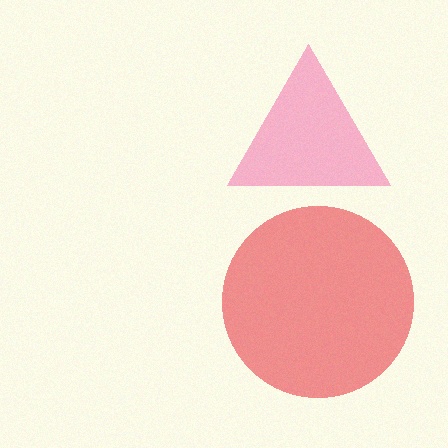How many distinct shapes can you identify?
There are 2 distinct shapes: a pink triangle, a red circle.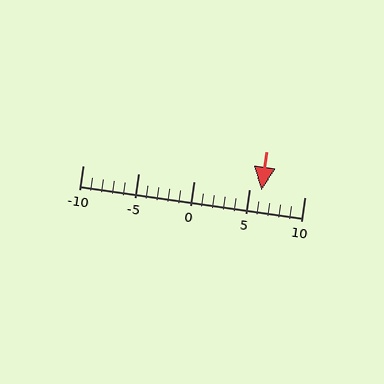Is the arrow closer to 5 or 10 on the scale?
The arrow is closer to 5.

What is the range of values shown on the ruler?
The ruler shows values from -10 to 10.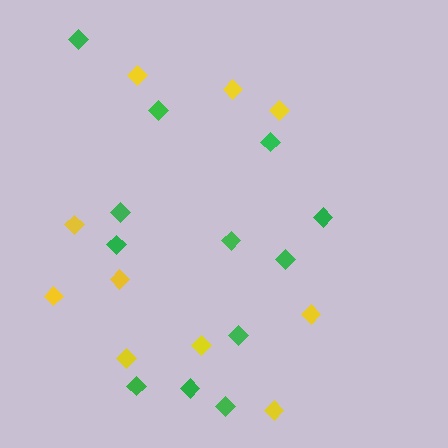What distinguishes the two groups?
There are 2 groups: one group of green diamonds (12) and one group of yellow diamonds (10).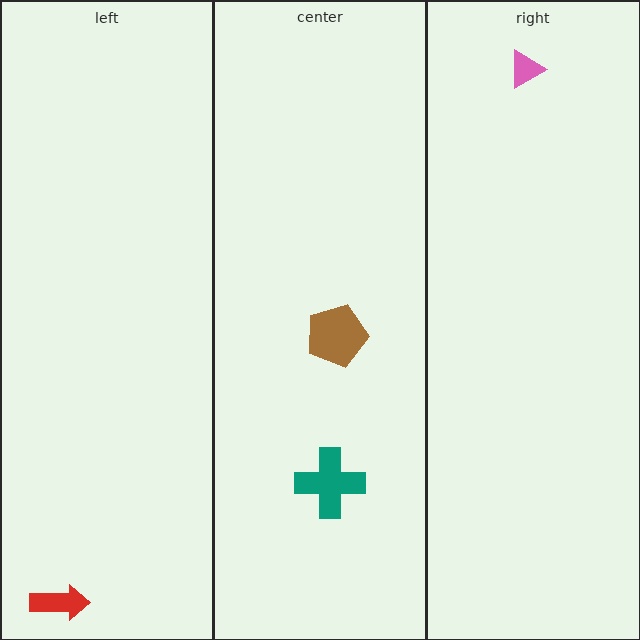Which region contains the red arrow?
The left region.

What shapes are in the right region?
The pink triangle.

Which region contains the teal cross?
The center region.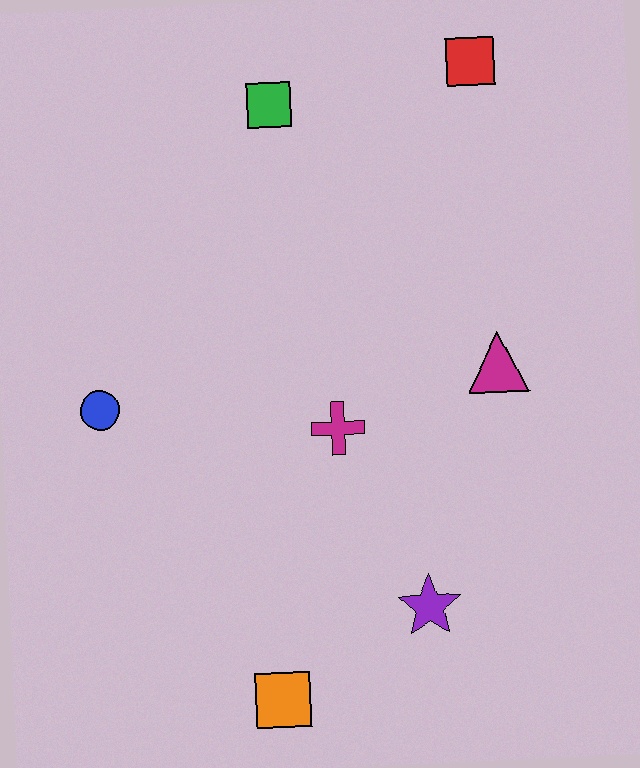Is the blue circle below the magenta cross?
No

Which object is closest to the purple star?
The orange square is closest to the purple star.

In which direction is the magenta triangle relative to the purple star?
The magenta triangle is above the purple star.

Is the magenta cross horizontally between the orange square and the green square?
No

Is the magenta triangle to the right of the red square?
Yes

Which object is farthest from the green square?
The orange square is farthest from the green square.